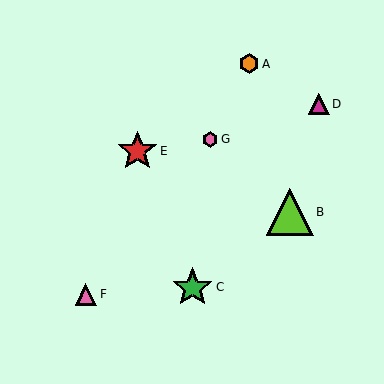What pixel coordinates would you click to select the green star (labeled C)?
Click at (193, 287) to select the green star C.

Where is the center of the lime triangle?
The center of the lime triangle is at (290, 212).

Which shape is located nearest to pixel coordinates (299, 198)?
The lime triangle (labeled B) at (290, 212) is nearest to that location.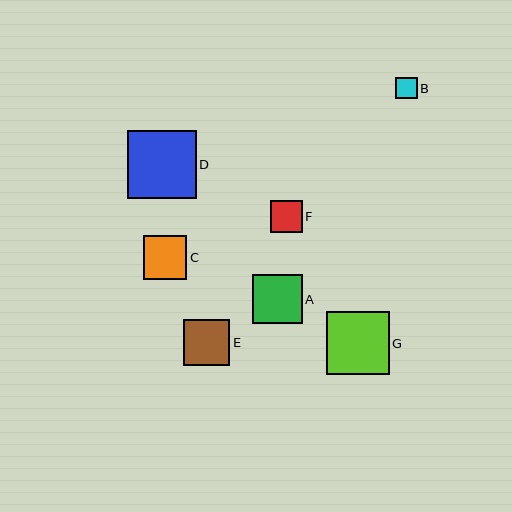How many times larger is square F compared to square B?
Square F is approximately 1.5 times the size of square B.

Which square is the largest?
Square D is the largest with a size of approximately 68 pixels.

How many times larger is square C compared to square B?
Square C is approximately 2.0 times the size of square B.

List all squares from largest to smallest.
From largest to smallest: D, G, A, E, C, F, B.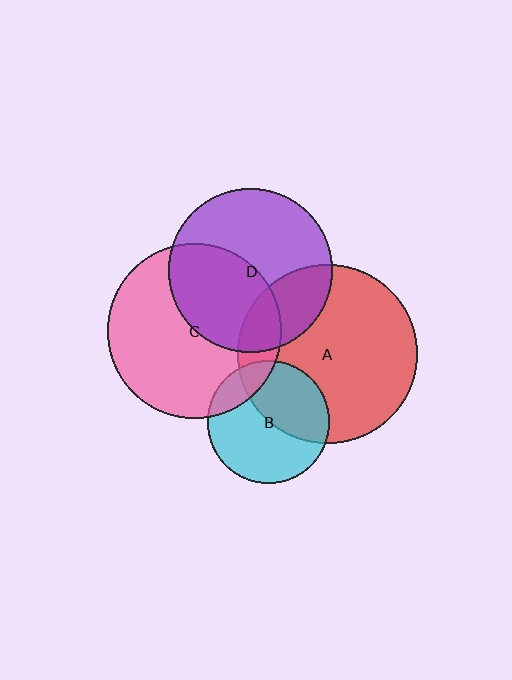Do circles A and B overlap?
Yes.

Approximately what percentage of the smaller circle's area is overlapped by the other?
Approximately 45%.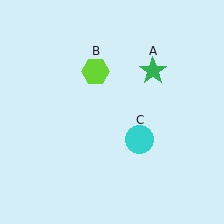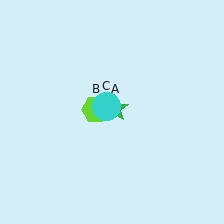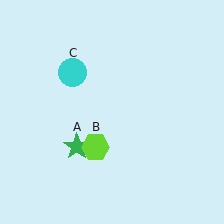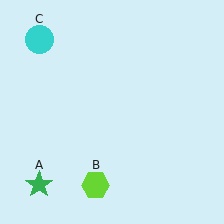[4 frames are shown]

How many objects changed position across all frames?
3 objects changed position: green star (object A), lime hexagon (object B), cyan circle (object C).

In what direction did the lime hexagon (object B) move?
The lime hexagon (object B) moved down.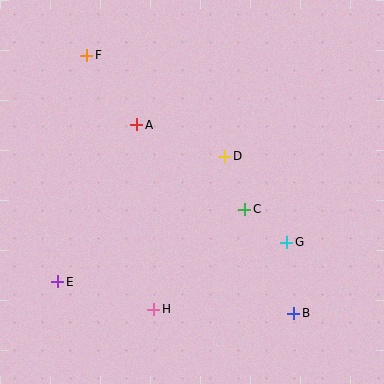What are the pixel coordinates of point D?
Point D is at (225, 156).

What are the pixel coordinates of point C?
Point C is at (245, 209).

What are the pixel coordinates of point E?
Point E is at (58, 282).